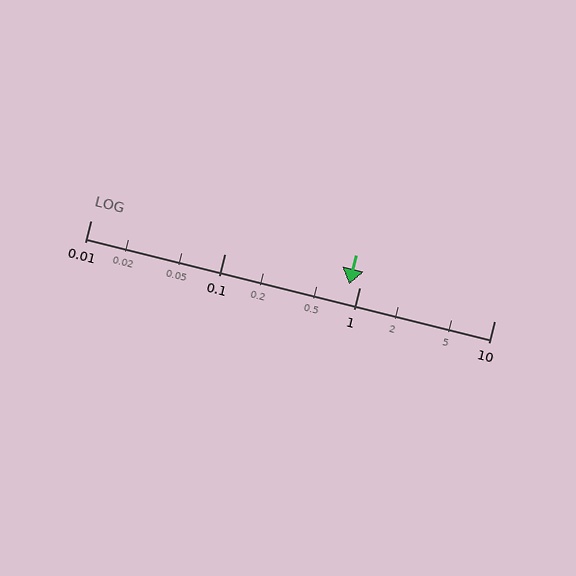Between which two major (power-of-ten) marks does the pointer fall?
The pointer is between 0.1 and 1.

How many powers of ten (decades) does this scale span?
The scale spans 3 decades, from 0.01 to 10.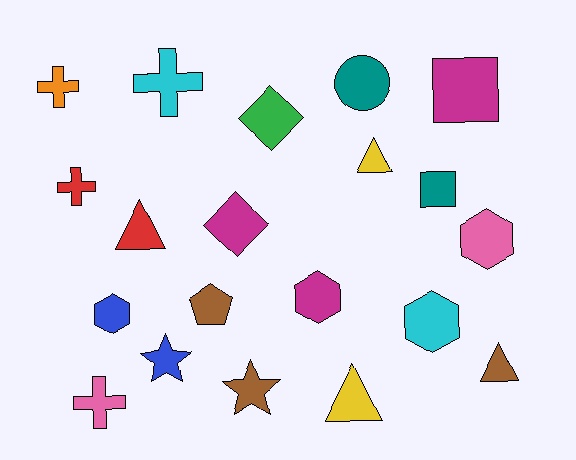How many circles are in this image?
There is 1 circle.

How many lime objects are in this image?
There are no lime objects.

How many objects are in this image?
There are 20 objects.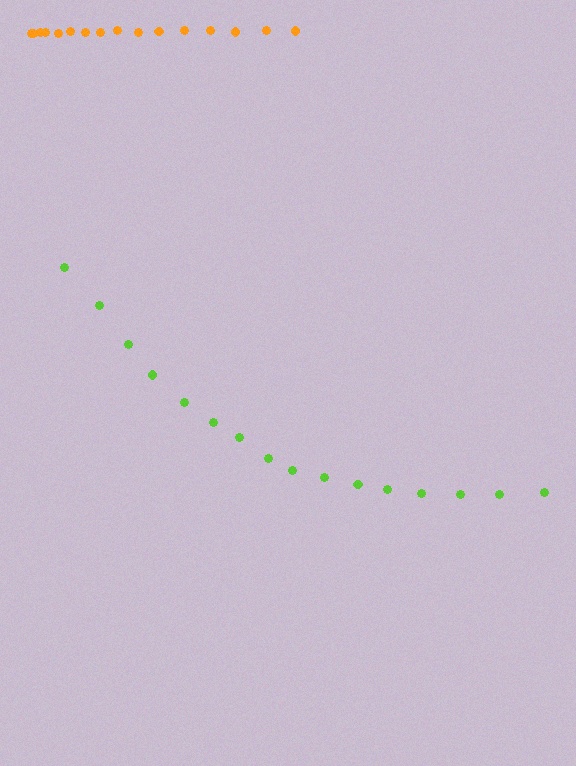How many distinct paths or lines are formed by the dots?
There are 2 distinct paths.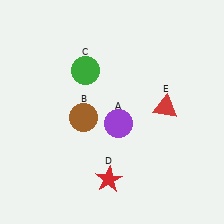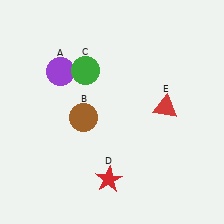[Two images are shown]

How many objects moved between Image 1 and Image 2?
1 object moved between the two images.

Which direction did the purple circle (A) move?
The purple circle (A) moved left.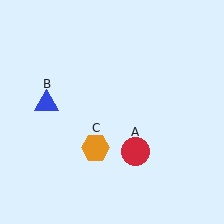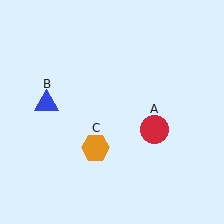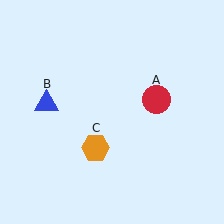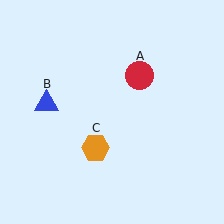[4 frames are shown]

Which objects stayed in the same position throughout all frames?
Blue triangle (object B) and orange hexagon (object C) remained stationary.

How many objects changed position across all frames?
1 object changed position: red circle (object A).